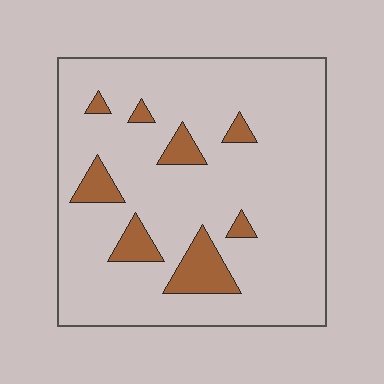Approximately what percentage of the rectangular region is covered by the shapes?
Approximately 10%.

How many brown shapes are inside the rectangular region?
8.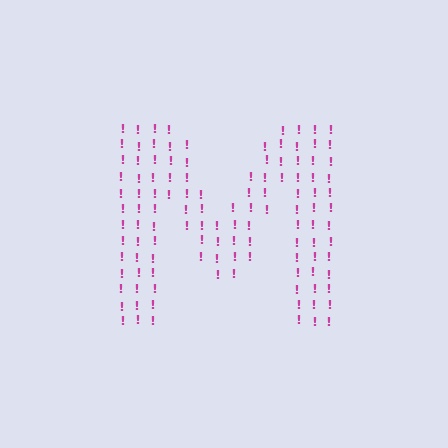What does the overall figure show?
The overall figure shows the letter M.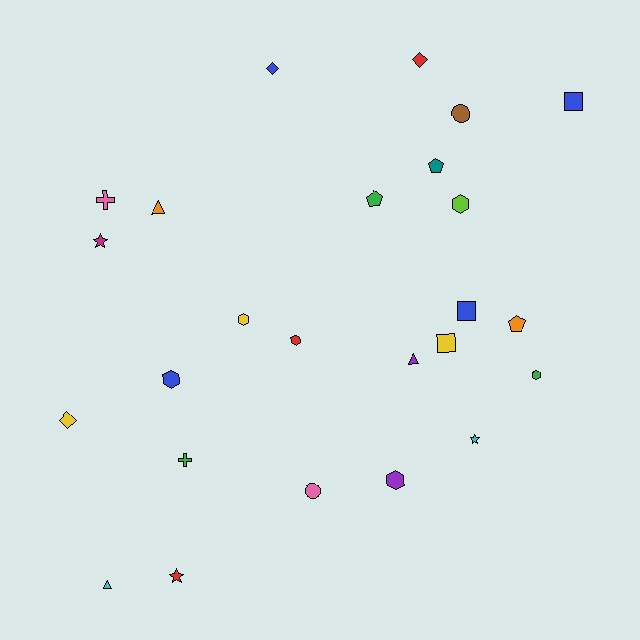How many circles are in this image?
There are 2 circles.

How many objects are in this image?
There are 25 objects.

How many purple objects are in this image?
There are 2 purple objects.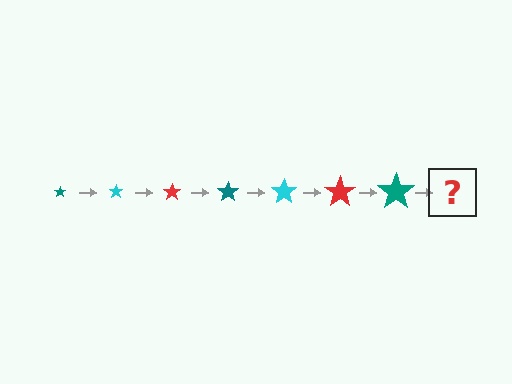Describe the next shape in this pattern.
It should be a cyan star, larger than the previous one.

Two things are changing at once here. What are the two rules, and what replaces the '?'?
The two rules are that the star grows larger each step and the color cycles through teal, cyan, and red. The '?' should be a cyan star, larger than the previous one.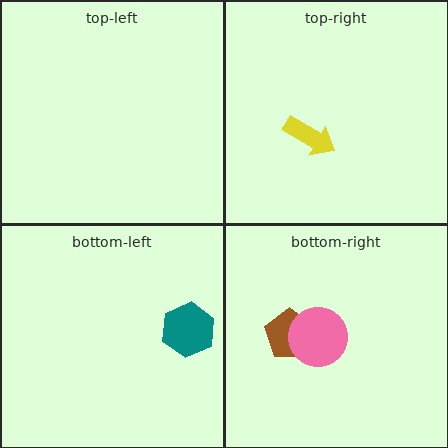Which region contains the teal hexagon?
The bottom-left region.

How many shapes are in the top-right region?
1.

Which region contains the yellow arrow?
The top-right region.